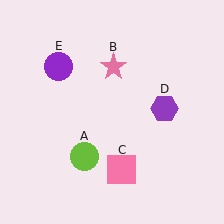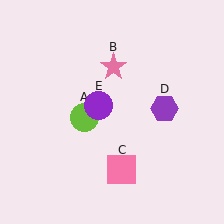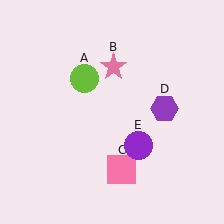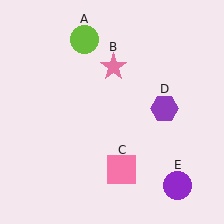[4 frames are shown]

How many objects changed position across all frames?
2 objects changed position: lime circle (object A), purple circle (object E).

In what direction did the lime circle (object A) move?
The lime circle (object A) moved up.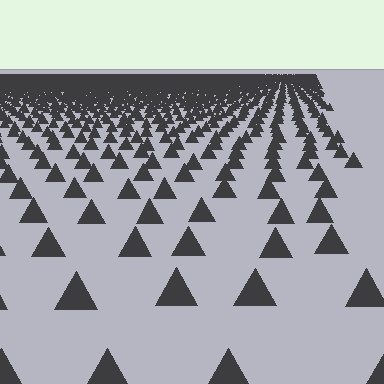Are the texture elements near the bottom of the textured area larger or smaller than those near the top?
Larger. Near the bottom, elements are closer to the viewer and appear at a bigger on-screen size.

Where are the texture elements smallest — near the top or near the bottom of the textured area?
Near the top.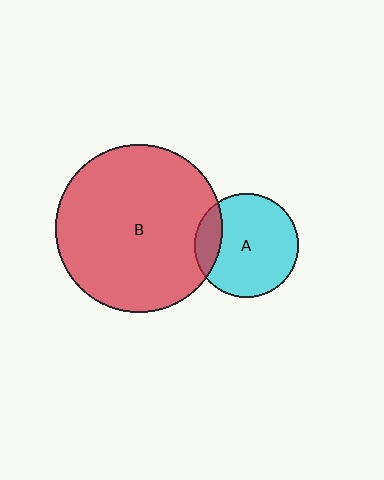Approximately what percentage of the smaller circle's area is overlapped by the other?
Approximately 15%.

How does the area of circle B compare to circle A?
Approximately 2.6 times.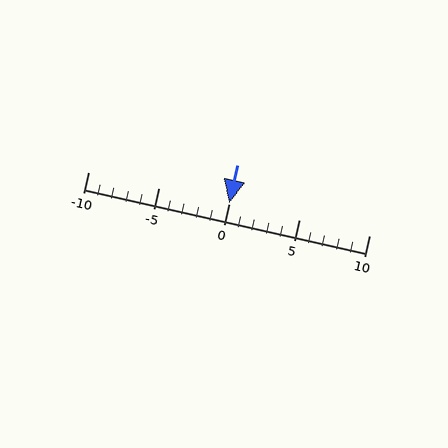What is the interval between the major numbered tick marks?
The major tick marks are spaced 5 units apart.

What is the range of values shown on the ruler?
The ruler shows values from -10 to 10.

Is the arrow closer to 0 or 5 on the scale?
The arrow is closer to 0.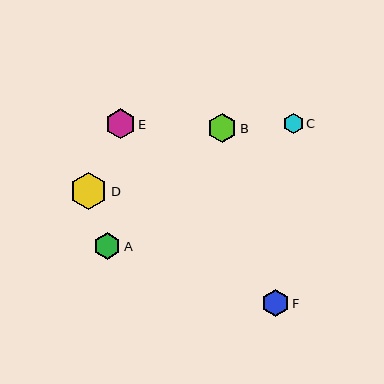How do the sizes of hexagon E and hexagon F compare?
Hexagon E and hexagon F are approximately the same size.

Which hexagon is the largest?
Hexagon D is the largest with a size of approximately 38 pixels.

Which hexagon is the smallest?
Hexagon C is the smallest with a size of approximately 20 pixels.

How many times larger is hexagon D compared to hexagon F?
Hexagon D is approximately 1.4 times the size of hexagon F.